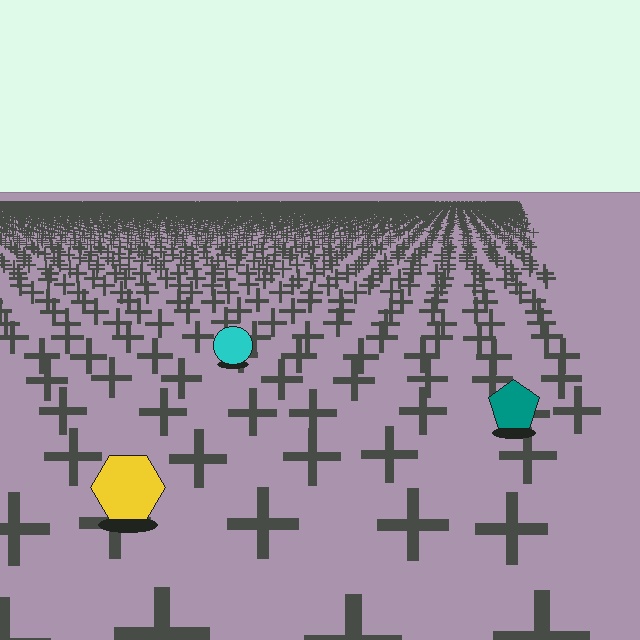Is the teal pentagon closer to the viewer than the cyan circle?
Yes. The teal pentagon is closer — you can tell from the texture gradient: the ground texture is coarser near it.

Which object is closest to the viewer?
The yellow hexagon is closest. The texture marks near it are larger and more spread out.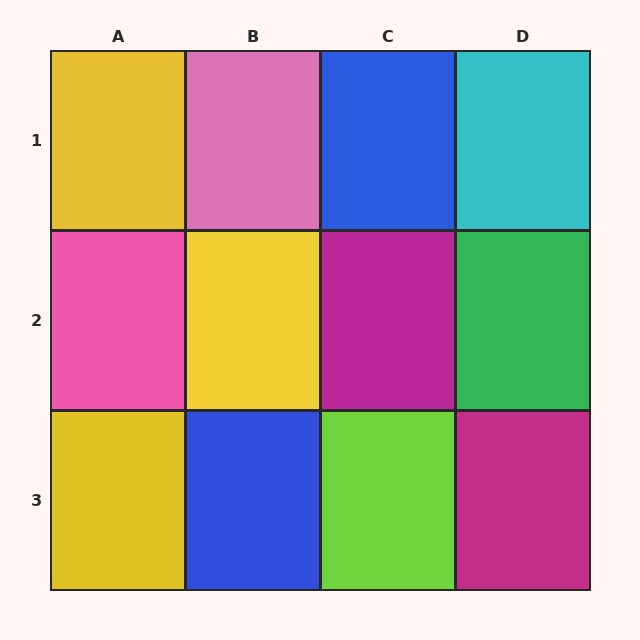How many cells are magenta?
2 cells are magenta.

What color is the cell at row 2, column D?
Green.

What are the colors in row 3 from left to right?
Yellow, blue, lime, magenta.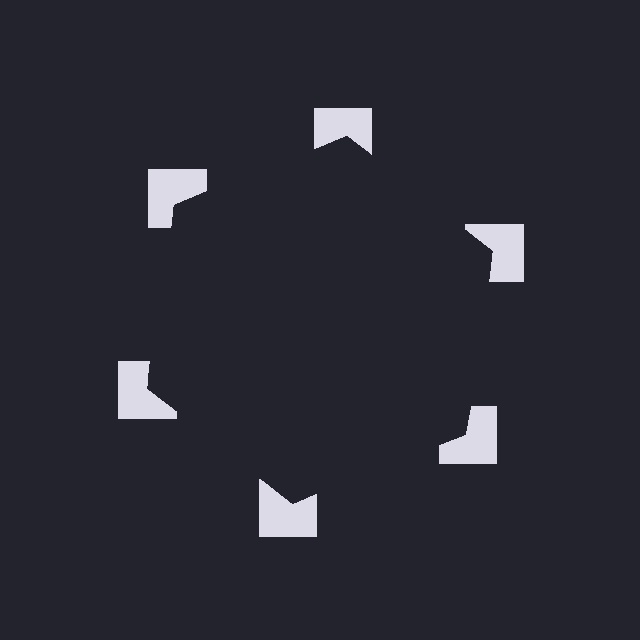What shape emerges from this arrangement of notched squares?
An illusory hexagon — its edges are inferred from the aligned wedge cuts in the notched squares, not physically drawn.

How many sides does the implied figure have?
6 sides.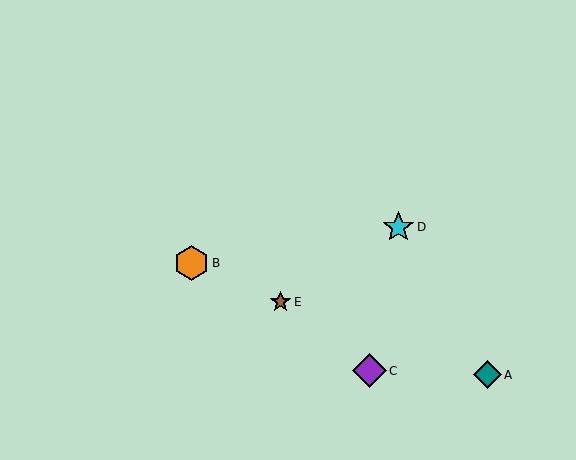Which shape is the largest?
The orange hexagon (labeled B) is the largest.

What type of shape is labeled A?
Shape A is a teal diamond.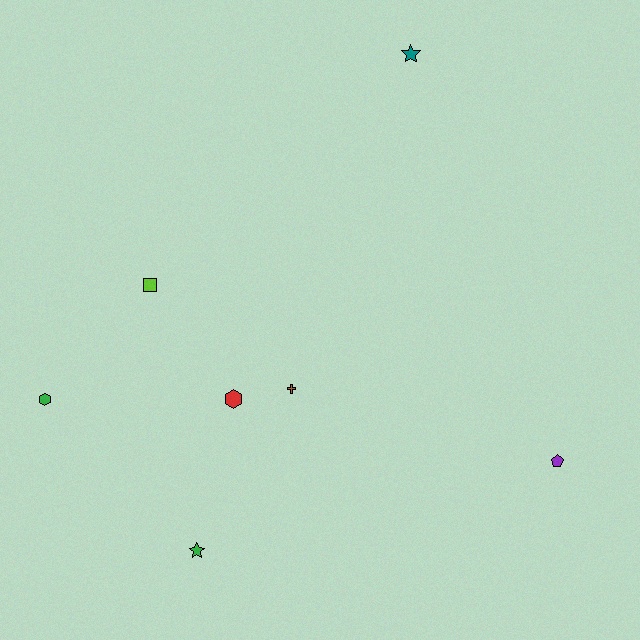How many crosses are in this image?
There is 1 cross.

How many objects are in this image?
There are 7 objects.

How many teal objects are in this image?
There is 1 teal object.